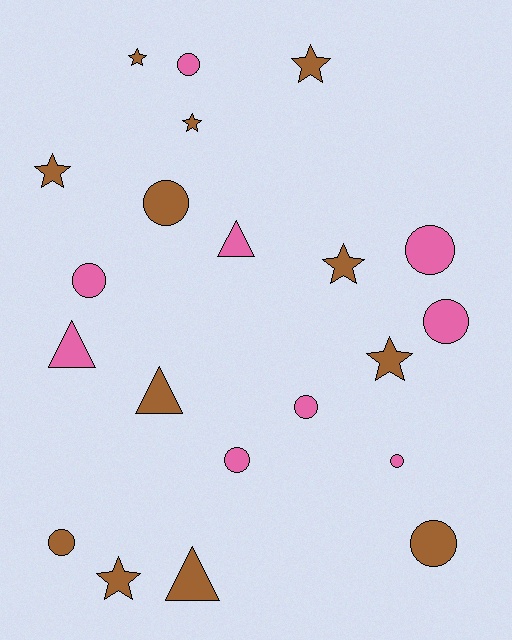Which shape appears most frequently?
Circle, with 10 objects.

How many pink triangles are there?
There are 2 pink triangles.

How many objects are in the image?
There are 21 objects.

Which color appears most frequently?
Brown, with 12 objects.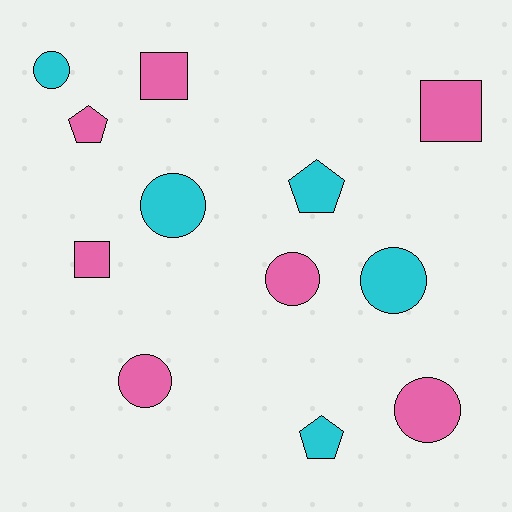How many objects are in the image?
There are 12 objects.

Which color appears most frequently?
Pink, with 7 objects.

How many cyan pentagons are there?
There are 2 cyan pentagons.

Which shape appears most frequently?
Circle, with 6 objects.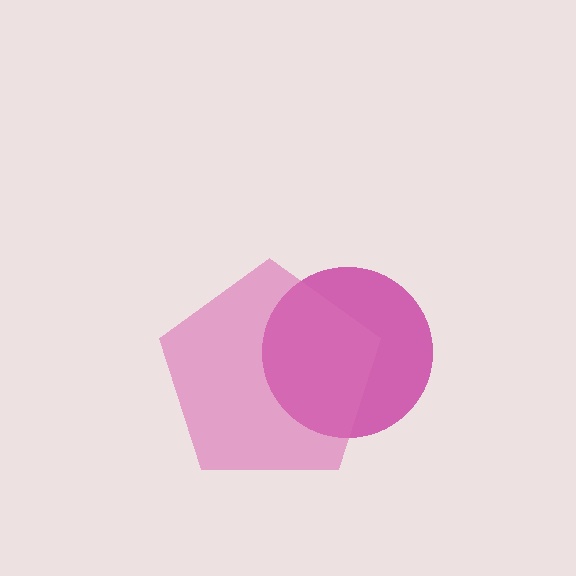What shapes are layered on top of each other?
The layered shapes are: a magenta circle, a pink pentagon.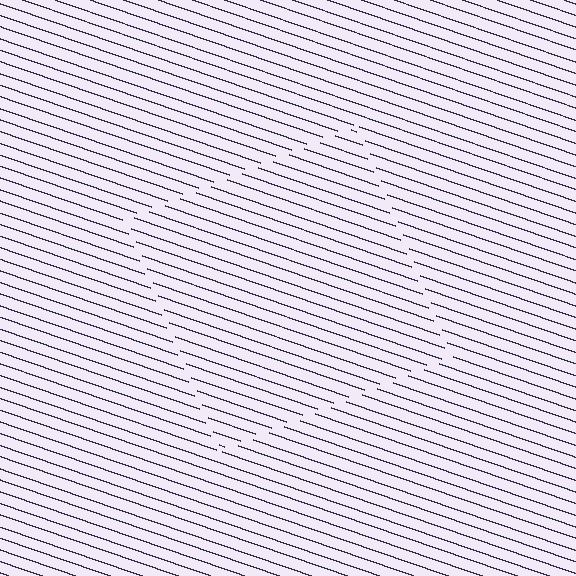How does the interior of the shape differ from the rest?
The interior of the shape contains the same grating, shifted by half a period — the contour is defined by the phase discontinuity where line-ends from the inner and outer gratings abut.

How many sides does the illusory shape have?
4 sides — the line-ends trace a square.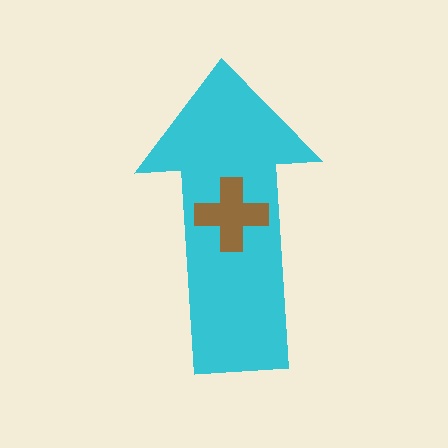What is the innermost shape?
The brown cross.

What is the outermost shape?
The cyan arrow.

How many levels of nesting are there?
2.